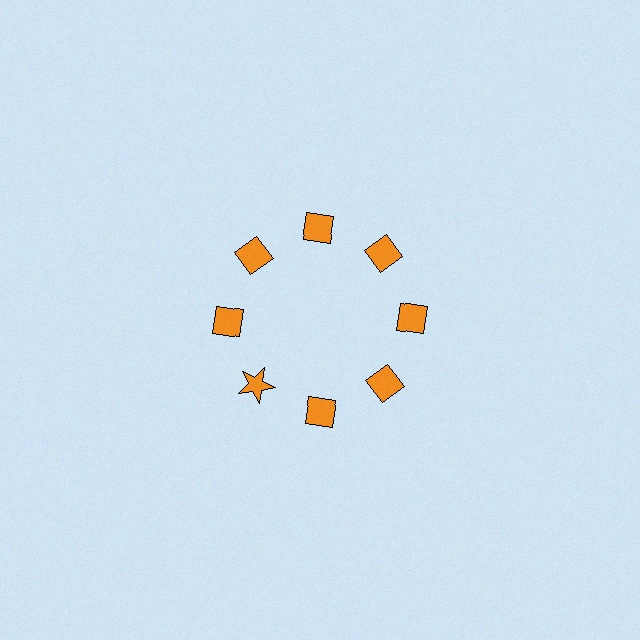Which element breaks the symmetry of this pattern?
The orange star at roughly the 8 o'clock position breaks the symmetry. All other shapes are orange diamonds.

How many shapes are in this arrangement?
There are 8 shapes arranged in a ring pattern.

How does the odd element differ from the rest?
It has a different shape: star instead of diamond.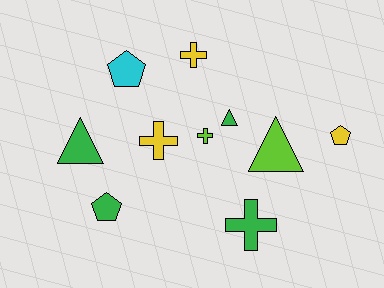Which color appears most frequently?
Green, with 4 objects.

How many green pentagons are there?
There is 1 green pentagon.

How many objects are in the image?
There are 10 objects.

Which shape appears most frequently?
Cross, with 4 objects.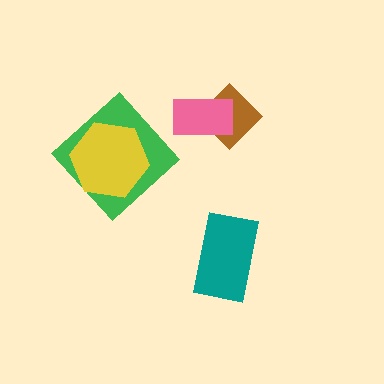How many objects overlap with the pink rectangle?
1 object overlaps with the pink rectangle.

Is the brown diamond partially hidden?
Yes, it is partially covered by another shape.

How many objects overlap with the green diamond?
1 object overlaps with the green diamond.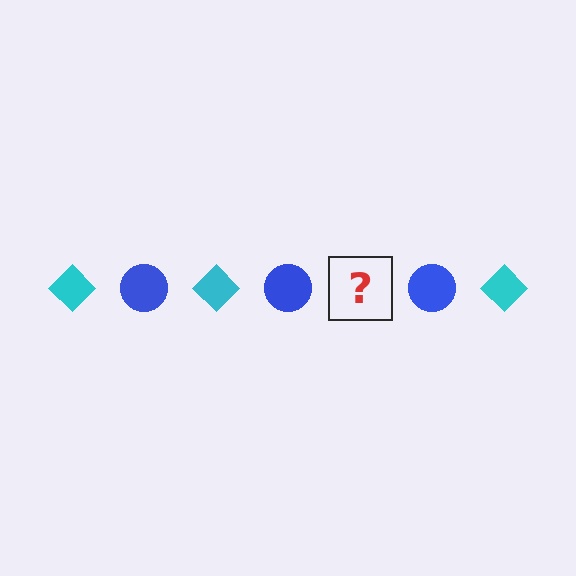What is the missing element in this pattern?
The missing element is a cyan diamond.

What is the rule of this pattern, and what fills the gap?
The rule is that the pattern alternates between cyan diamond and blue circle. The gap should be filled with a cyan diamond.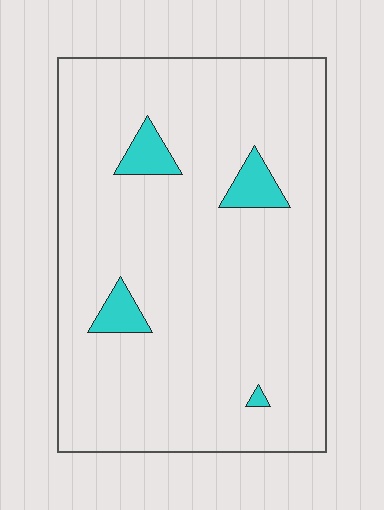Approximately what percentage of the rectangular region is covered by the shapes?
Approximately 5%.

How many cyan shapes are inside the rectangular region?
4.